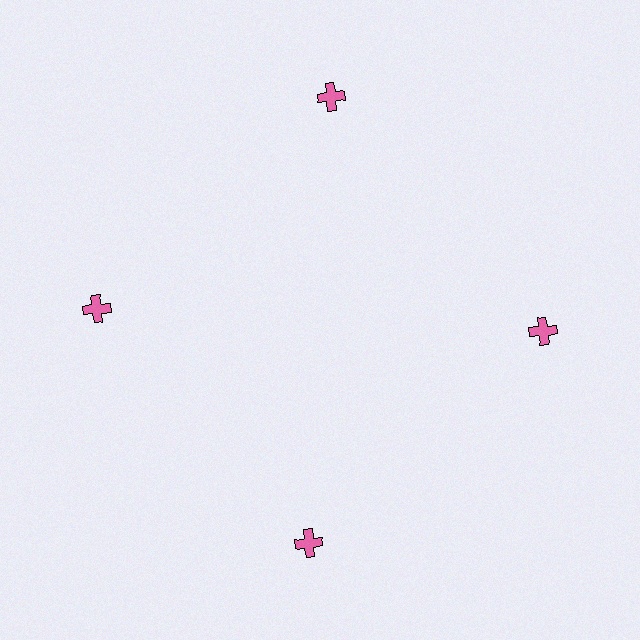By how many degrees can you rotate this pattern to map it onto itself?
The pattern maps onto itself every 90 degrees of rotation.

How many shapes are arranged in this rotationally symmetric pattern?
There are 4 shapes, arranged in 4 groups of 1.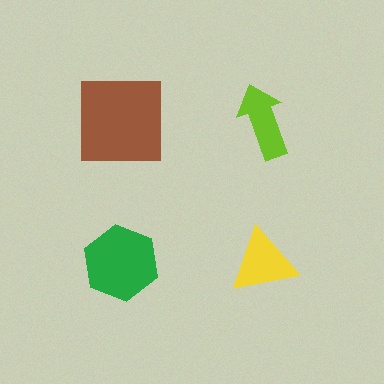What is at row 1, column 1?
A brown square.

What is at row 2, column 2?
A yellow triangle.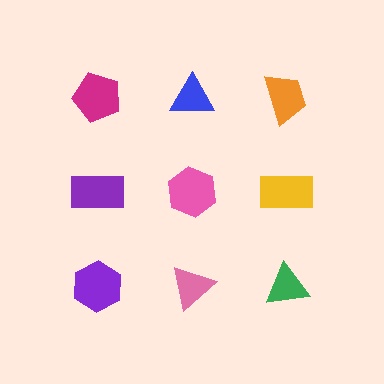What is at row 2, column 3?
A yellow rectangle.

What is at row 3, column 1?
A purple hexagon.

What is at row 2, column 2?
A pink hexagon.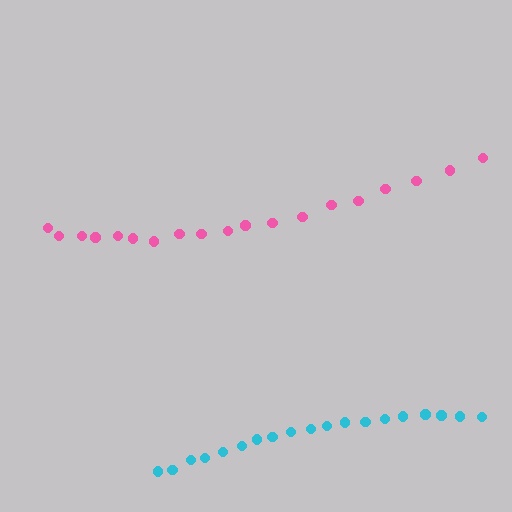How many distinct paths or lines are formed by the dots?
There are 2 distinct paths.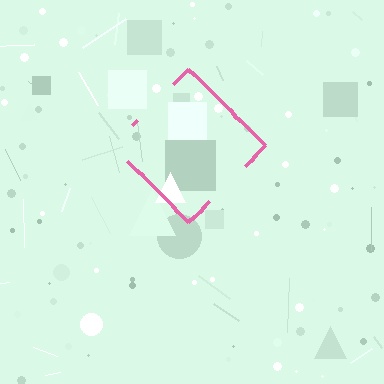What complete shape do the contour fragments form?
The contour fragments form a diamond.